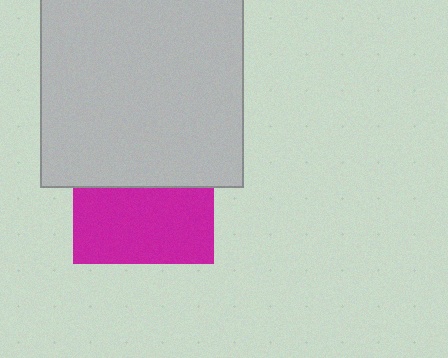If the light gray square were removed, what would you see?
You would see the complete magenta square.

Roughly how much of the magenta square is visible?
About half of it is visible (roughly 54%).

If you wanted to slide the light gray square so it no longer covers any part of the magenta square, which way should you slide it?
Slide it up — that is the most direct way to separate the two shapes.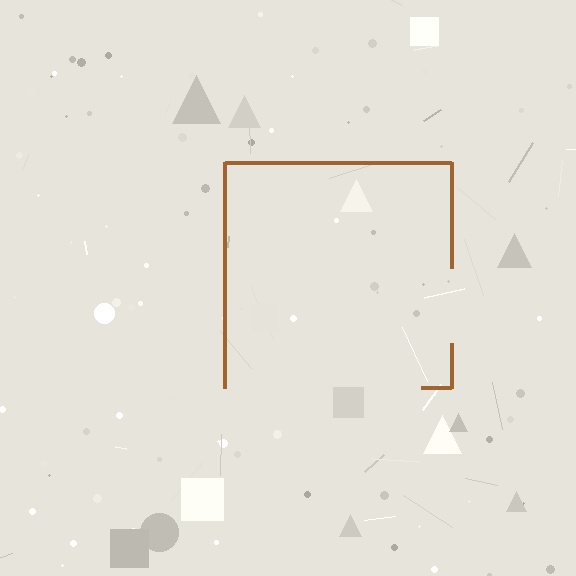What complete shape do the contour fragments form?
The contour fragments form a square.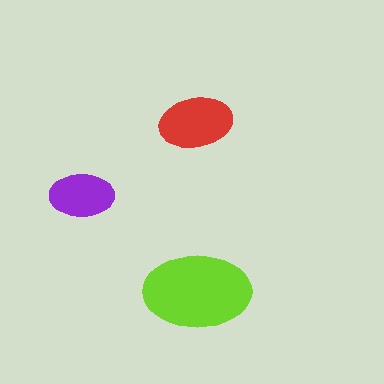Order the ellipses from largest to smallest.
the lime one, the red one, the purple one.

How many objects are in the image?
There are 3 objects in the image.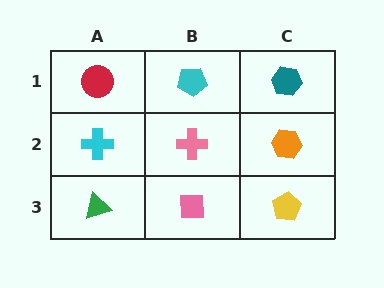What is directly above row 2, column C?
A teal hexagon.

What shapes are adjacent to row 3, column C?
An orange hexagon (row 2, column C), a pink square (row 3, column B).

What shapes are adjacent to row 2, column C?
A teal hexagon (row 1, column C), a yellow pentagon (row 3, column C), a pink cross (row 2, column B).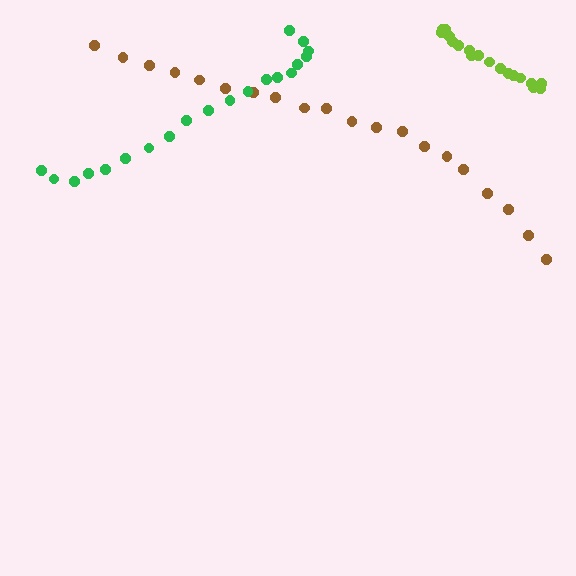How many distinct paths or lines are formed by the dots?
There are 3 distinct paths.